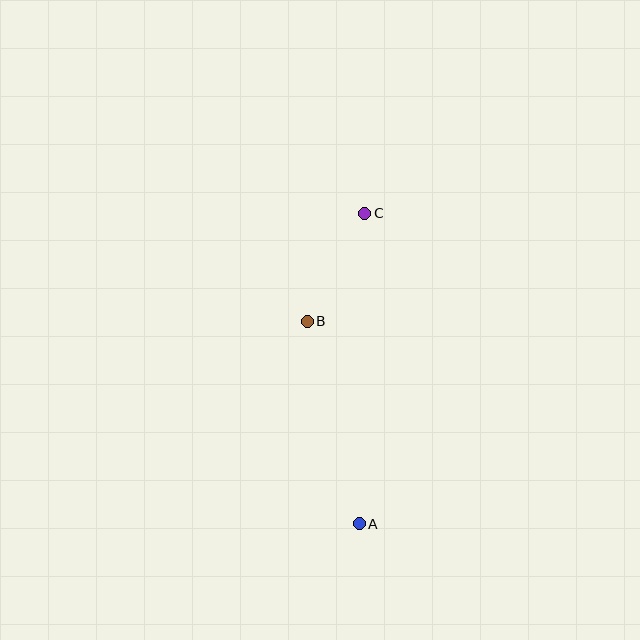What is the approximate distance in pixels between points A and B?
The distance between A and B is approximately 209 pixels.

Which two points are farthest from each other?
Points A and C are farthest from each other.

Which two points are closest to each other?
Points B and C are closest to each other.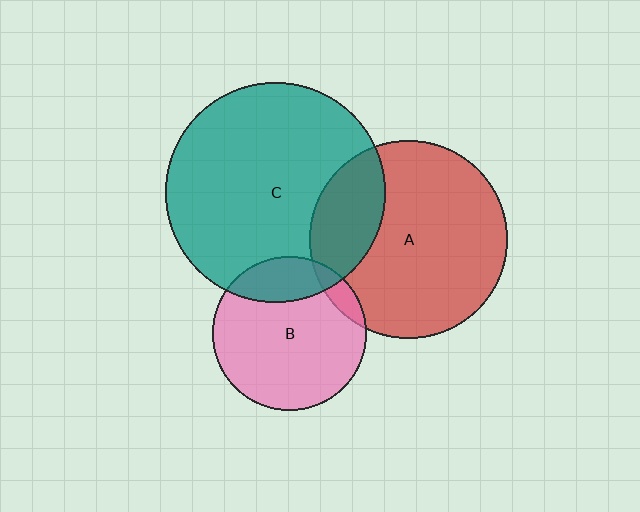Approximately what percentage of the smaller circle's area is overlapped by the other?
Approximately 20%.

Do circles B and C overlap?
Yes.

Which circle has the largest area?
Circle C (teal).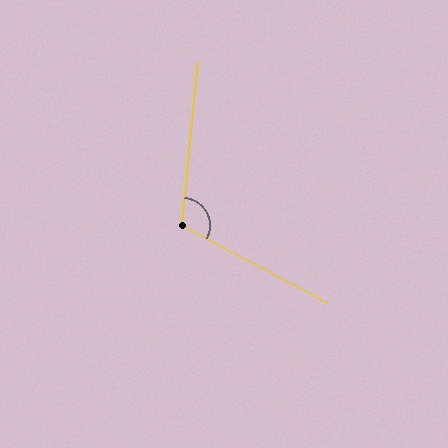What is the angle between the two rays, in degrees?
Approximately 112 degrees.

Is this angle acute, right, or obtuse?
It is obtuse.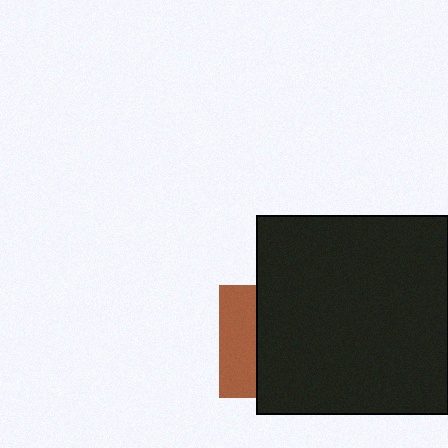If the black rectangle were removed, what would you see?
You would see the complete brown square.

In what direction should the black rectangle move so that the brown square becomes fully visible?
The black rectangle should move right. That is the shortest direction to clear the overlap and leave the brown square fully visible.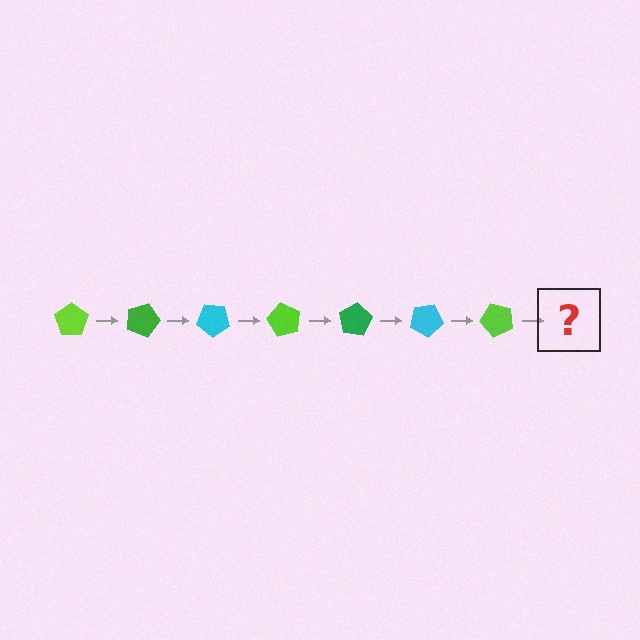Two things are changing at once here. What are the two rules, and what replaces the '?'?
The two rules are that it rotates 20 degrees each step and the color cycles through lime, green, and cyan. The '?' should be a green pentagon, rotated 140 degrees from the start.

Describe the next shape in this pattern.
It should be a green pentagon, rotated 140 degrees from the start.